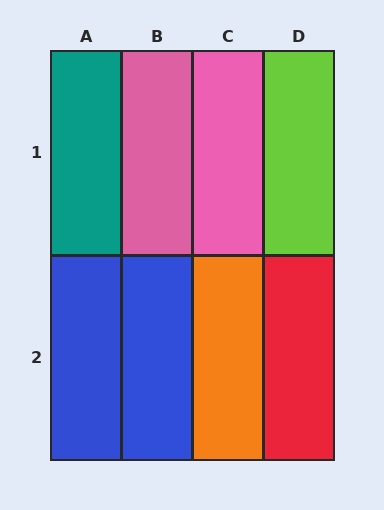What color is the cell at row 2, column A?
Blue.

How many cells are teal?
1 cell is teal.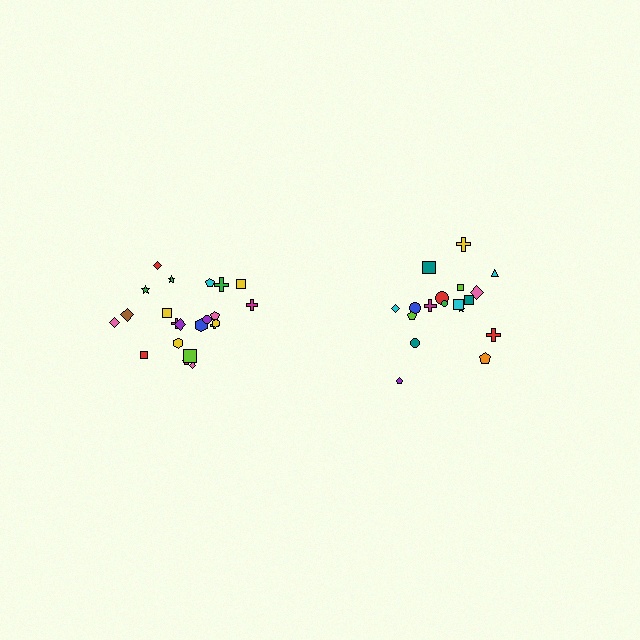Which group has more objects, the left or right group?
The left group.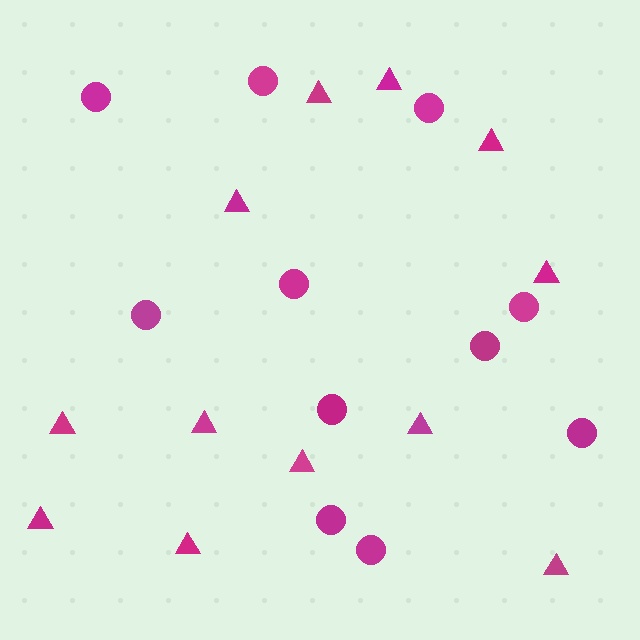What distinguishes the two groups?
There are 2 groups: one group of triangles (12) and one group of circles (11).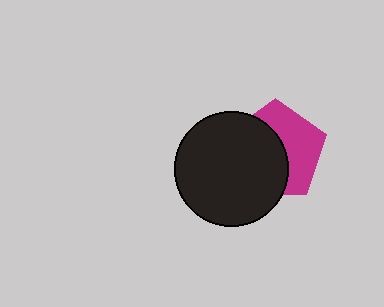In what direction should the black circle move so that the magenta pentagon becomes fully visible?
The black circle should move left. That is the shortest direction to clear the overlap and leave the magenta pentagon fully visible.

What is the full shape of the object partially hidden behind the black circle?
The partially hidden object is a magenta pentagon.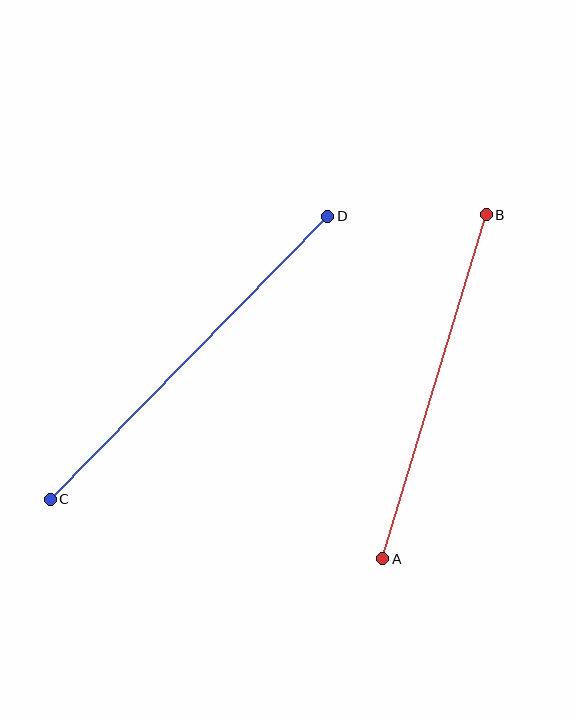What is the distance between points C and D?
The distance is approximately 396 pixels.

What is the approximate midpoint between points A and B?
The midpoint is at approximately (435, 387) pixels.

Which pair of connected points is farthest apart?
Points C and D are farthest apart.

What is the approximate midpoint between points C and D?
The midpoint is at approximately (189, 358) pixels.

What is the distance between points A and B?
The distance is approximately 359 pixels.